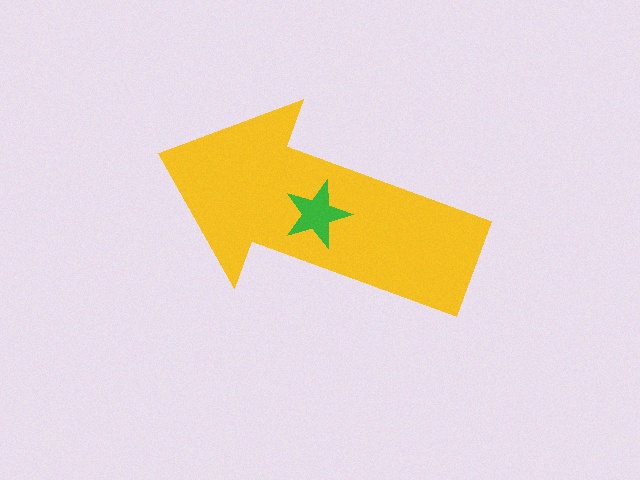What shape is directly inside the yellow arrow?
The green star.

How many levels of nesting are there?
2.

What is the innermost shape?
The green star.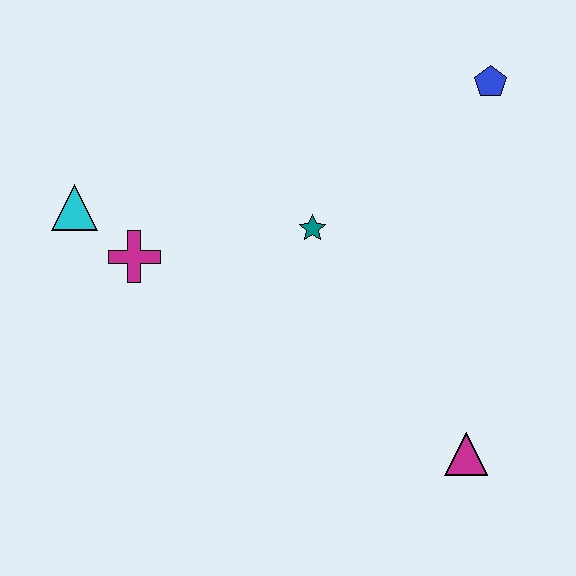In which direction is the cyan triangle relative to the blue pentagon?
The cyan triangle is to the left of the blue pentagon.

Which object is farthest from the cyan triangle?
The magenta triangle is farthest from the cyan triangle.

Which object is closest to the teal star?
The magenta cross is closest to the teal star.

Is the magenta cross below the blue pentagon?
Yes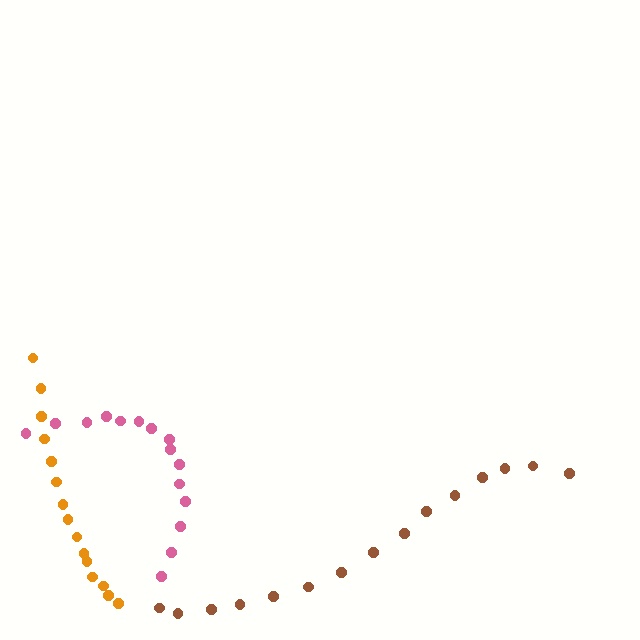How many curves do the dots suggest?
There are 3 distinct paths.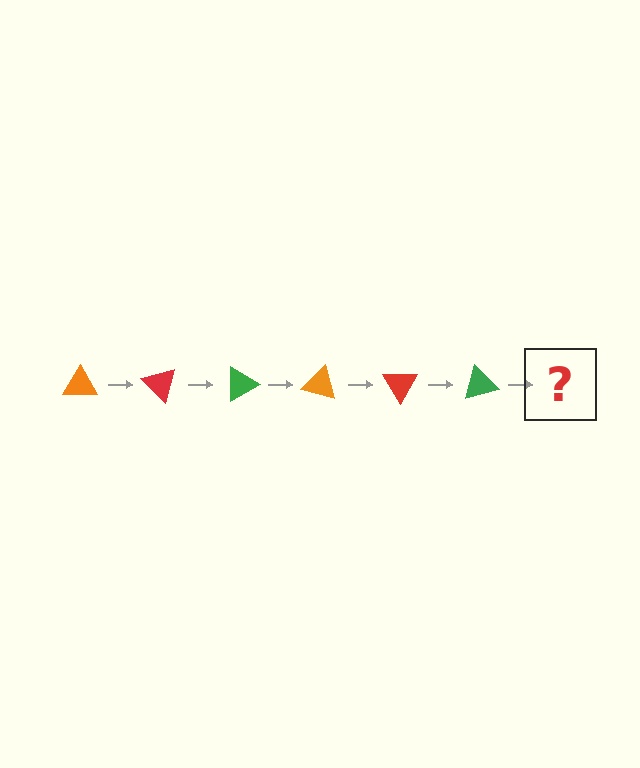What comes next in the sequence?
The next element should be an orange triangle, rotated 270 degrees from the start.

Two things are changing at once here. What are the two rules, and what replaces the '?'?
The two rules are that it rotates 45 degrees each step and the color cycles through orange, red, and green. The '?' should be an orange triangle, rotated 270 degrees from the start.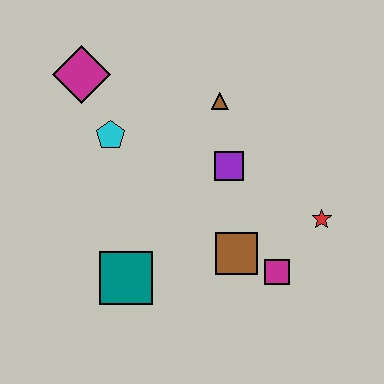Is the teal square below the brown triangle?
Yes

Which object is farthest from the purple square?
The magenta diamond is farthest from the purple square.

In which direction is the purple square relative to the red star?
The purple square is to the left of the red star.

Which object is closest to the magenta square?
The brown square is closest to the magenta square.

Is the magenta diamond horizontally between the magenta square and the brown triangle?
No